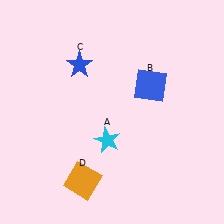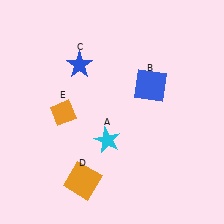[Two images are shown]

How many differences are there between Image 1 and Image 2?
There is 1 difference between the two images.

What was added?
An orange diamond (E) was added in Image 2.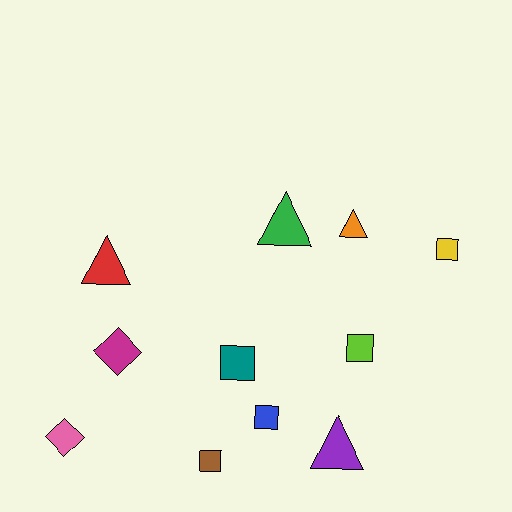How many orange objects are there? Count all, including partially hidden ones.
There is 1 orange object.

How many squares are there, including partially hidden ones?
There are 5 squares.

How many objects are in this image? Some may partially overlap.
There are 11 objects.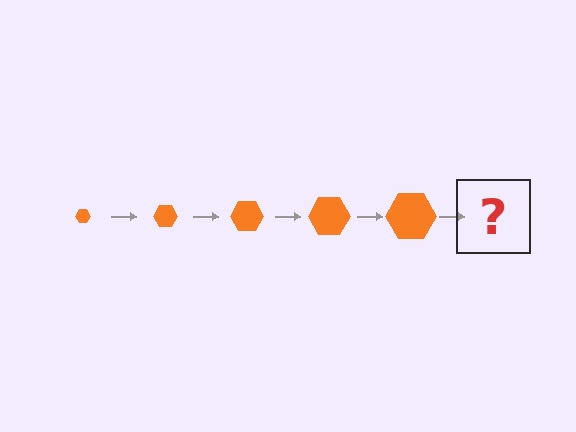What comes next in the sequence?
The next element should be an orange hexagon, larger than the previous one.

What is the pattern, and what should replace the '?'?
The pattern is that the hexagon gets progressively larger each step. The '?' should be an orange hexagon, larger than the previous one.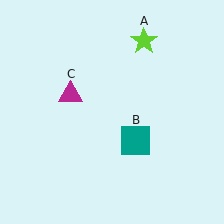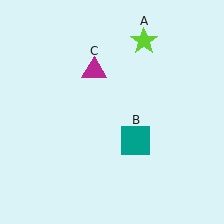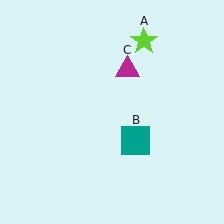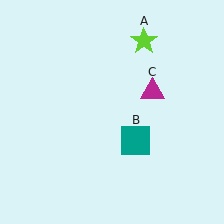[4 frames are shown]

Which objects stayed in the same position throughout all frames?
Lime star (object A) and teal square (object B) remained stationary.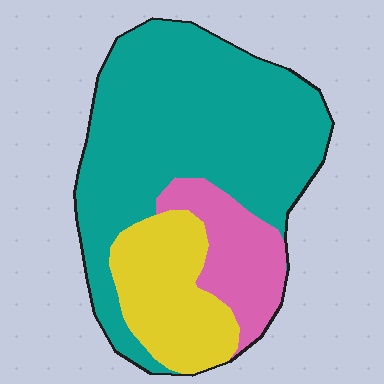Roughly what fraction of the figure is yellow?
Yellow takes up less than a quarter of the figure.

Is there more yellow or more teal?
Teal.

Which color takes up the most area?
Teal, at roughly 65%.